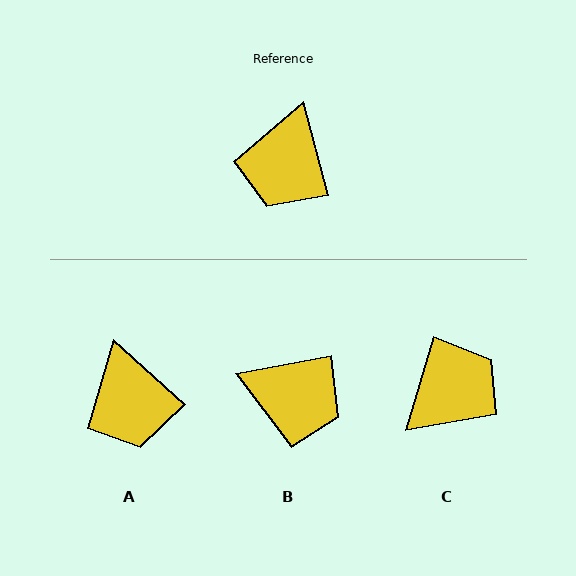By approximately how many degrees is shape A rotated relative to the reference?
Approximately 34 degrees counter-clockwise.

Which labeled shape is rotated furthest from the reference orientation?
C, about 149 degrees away.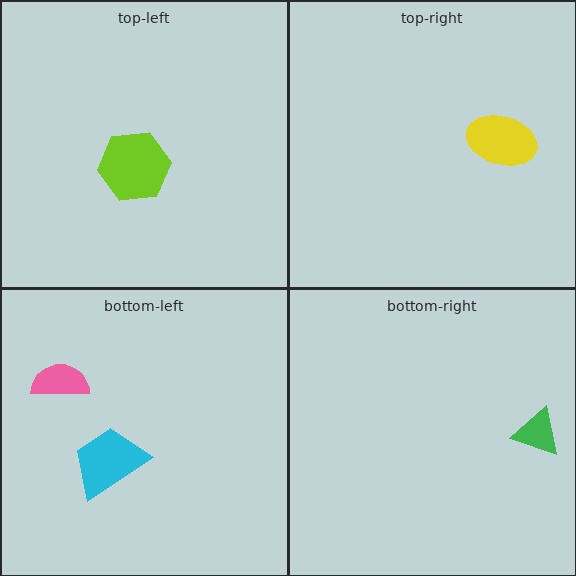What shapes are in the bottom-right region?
The green triangle.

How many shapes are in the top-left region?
1.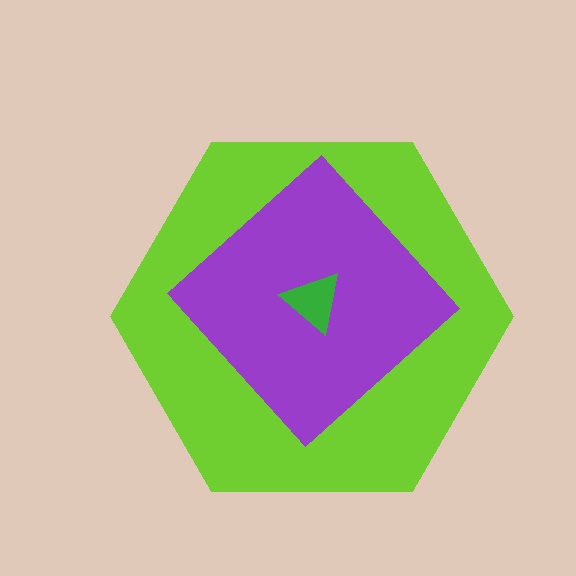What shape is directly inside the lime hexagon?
The purple diamond.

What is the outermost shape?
The lime hexagon.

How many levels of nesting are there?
3.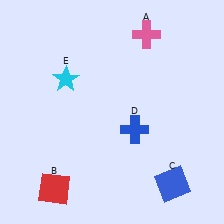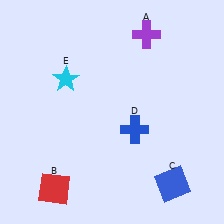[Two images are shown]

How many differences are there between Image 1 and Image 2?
There is 1 difference between the two images.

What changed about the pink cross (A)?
In Image 1, A is pink. In Image 2, it changed to purple.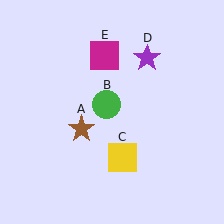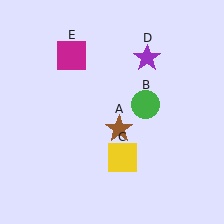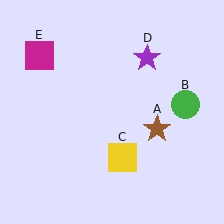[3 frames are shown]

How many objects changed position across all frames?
3 objects changed position: brown star (object A), green circle (object B), magenta square (object E).